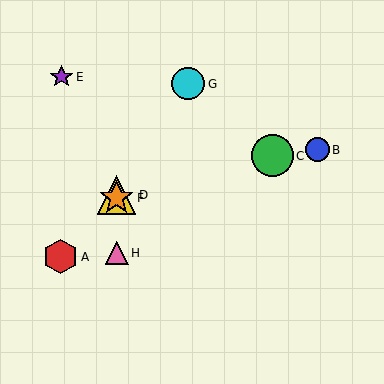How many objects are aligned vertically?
3 objects (D, F, H) are aligned vertically.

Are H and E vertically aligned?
No, H is at x≈117 and E is at x≈61.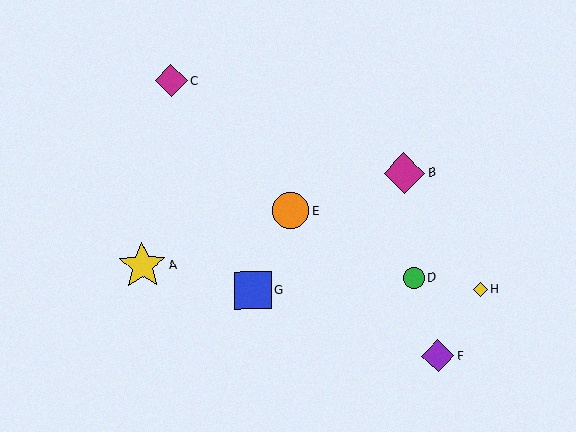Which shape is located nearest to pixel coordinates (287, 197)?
The orange circle (labeled E) at (291, 211) is nearest to that location.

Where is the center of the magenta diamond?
The center of the magenta diamond is at (404, 173).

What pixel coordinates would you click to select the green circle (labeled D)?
Click at (414, 278) to select the green circle D.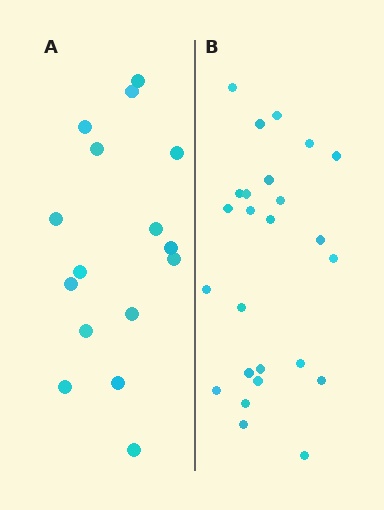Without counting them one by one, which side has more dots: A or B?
Region B (the right region) has more dots.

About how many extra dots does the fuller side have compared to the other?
Region B has roughly 8 or so more dots than region A.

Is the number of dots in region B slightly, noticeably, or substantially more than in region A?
Region B has substantially more. The ratio is roughly 1.6 to 1.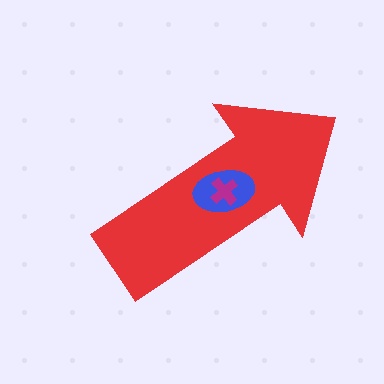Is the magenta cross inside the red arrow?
Yes.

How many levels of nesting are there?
3.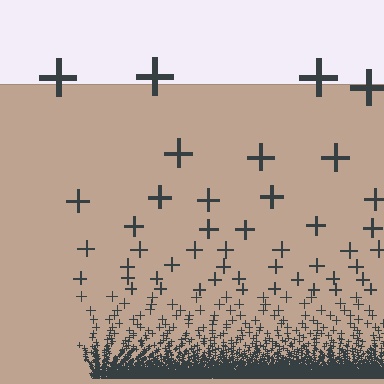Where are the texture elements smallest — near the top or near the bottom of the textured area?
Near the bottom.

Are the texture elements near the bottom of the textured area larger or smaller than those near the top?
Smaller. The gradient is inverted — elements near the bottom are smaller and denser.